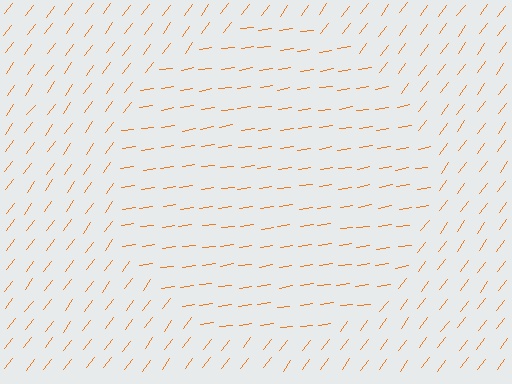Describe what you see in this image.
The image is filled with small orange line segments. A circle region in the image has lines oriented differently from the surrounding lines, creating a visible texture boundary.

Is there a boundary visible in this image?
Yes, there is a texture boundary formed by a change in line orientation.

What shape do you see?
I see a circle.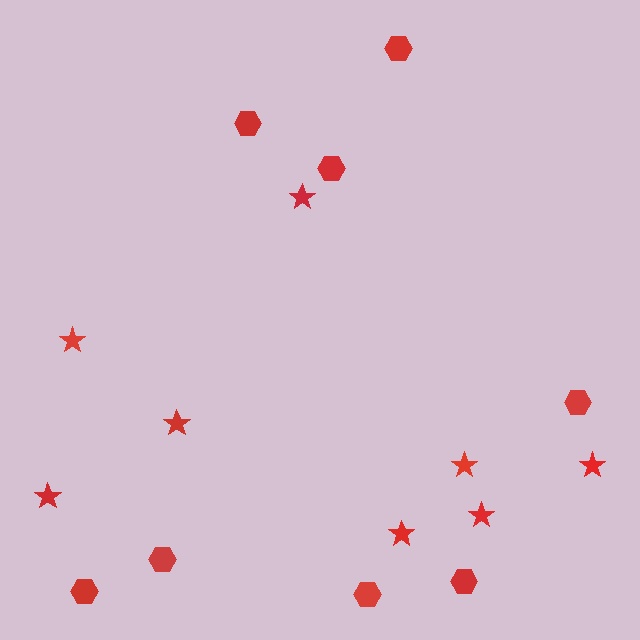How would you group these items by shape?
There are 2 groups: one group of stars (8) and one group of hexagons (8).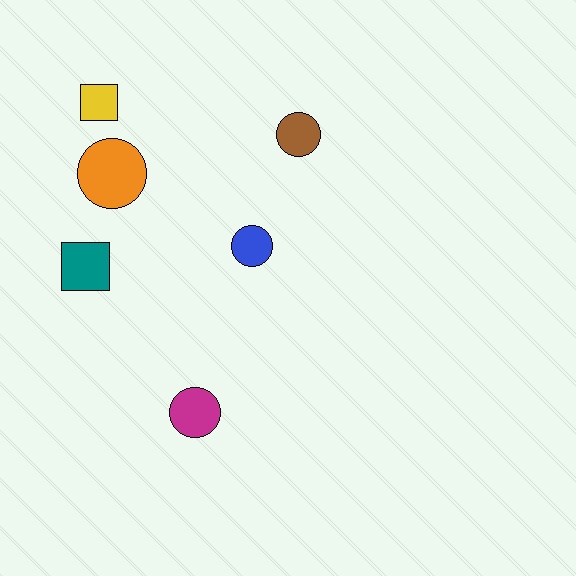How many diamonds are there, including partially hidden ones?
There are no diamonds.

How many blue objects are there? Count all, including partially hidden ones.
There is 1 blue object.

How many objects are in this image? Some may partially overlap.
There are 6 objects.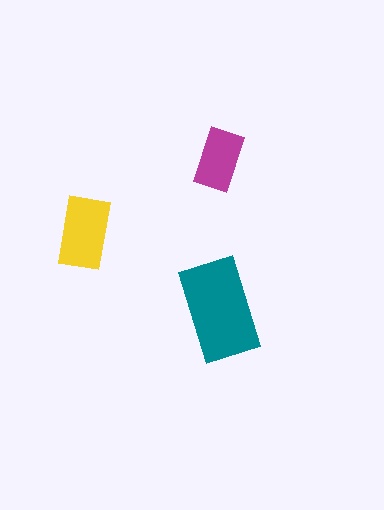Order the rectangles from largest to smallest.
the teal one, the yellow one, the magenta one.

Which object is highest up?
The magenta rectangle is topmost.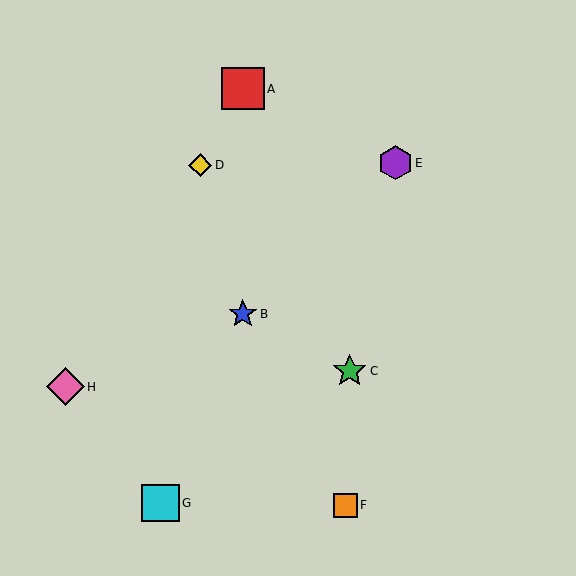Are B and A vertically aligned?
Yes, both are at x≈243.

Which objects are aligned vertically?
Objects A, B are aligned vertically.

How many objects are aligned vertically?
2 objects (A, B) are aligned vertically.